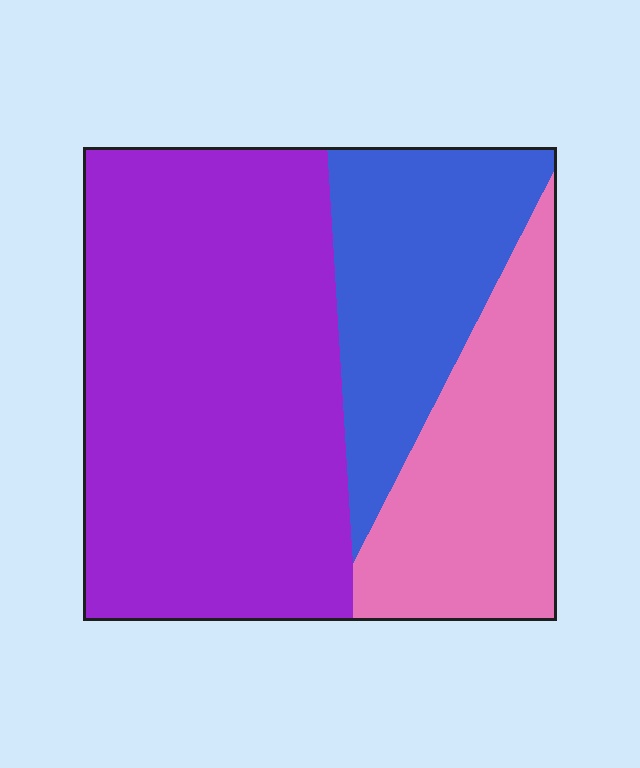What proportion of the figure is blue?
Blue covers 22% of the figure.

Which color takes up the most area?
Purple, at roughly 55%.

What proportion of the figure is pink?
Pink takes up between a sixth and a third of the figure.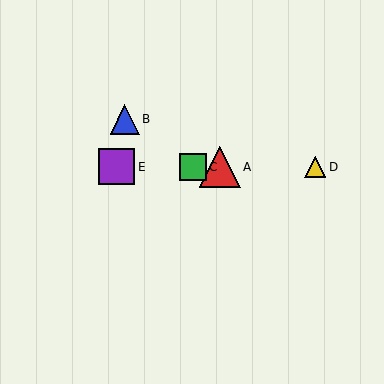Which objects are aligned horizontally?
Objects A, C, D, E are aligned horizontally.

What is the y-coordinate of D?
Object D is at y≈167.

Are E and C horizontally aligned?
Yes, both are at y≈167.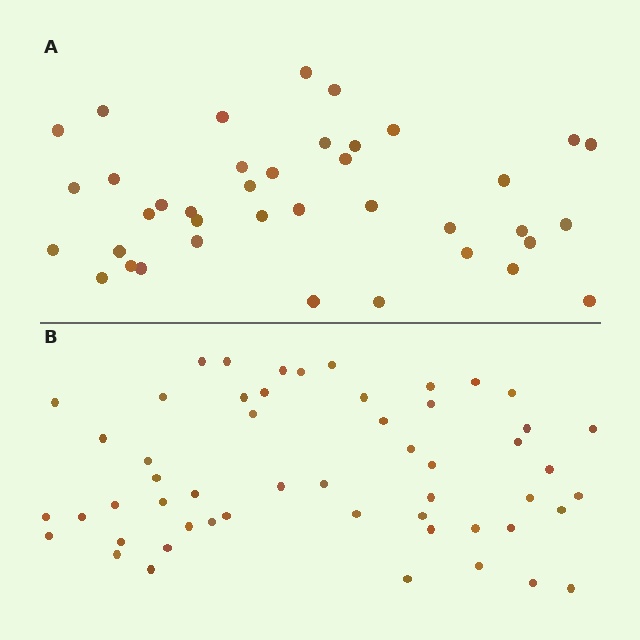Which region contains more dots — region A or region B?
Region B (the bottom region) has more dots.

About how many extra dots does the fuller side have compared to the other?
Region B has approximately 15 more dots than region A.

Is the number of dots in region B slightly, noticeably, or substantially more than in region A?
Region B has noticeably more, but not dramatically so. The ratio is roughly 1.4 to 1.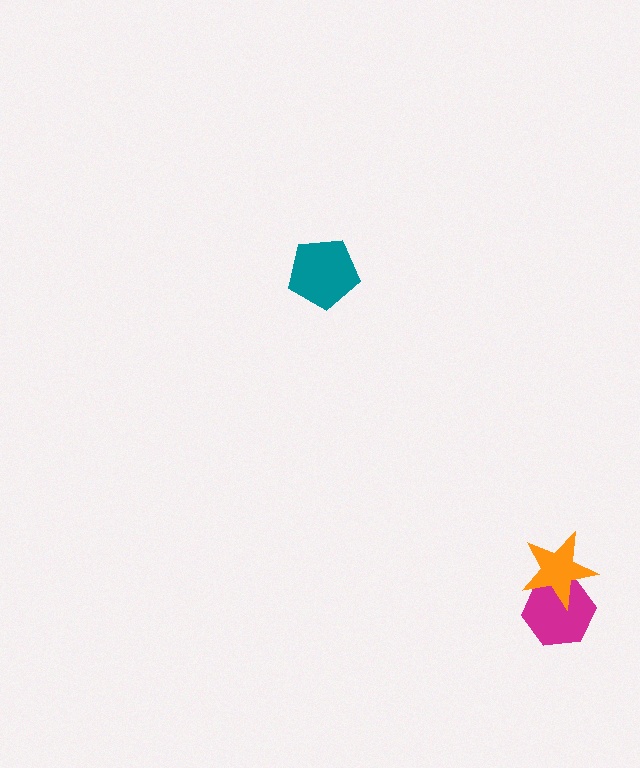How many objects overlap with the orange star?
1 object overlaps with the orange star.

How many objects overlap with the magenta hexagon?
1 object overlaps with the magenta hexagon.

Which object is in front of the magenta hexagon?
The orange star is in front of the magenta hexagon.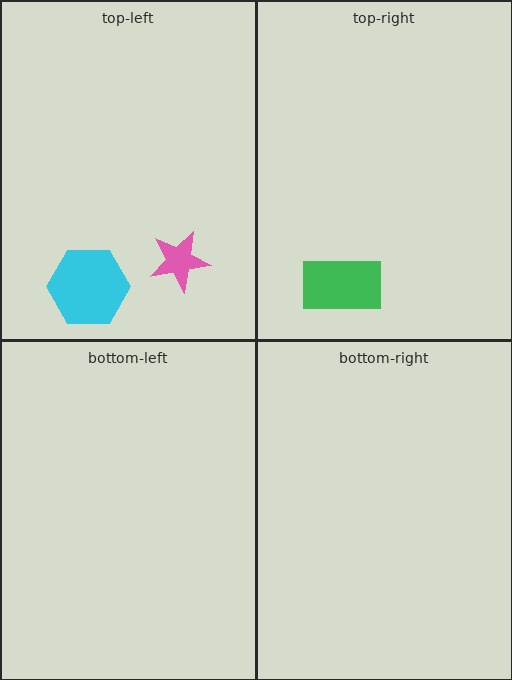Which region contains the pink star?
The top-left region.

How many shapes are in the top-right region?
1.